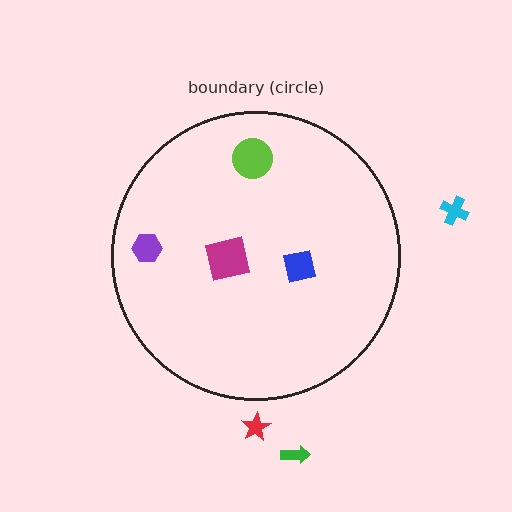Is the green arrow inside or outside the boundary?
Outside.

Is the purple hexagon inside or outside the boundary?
Inside.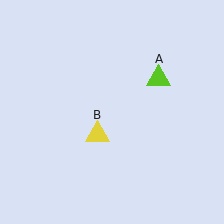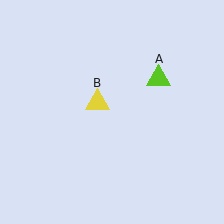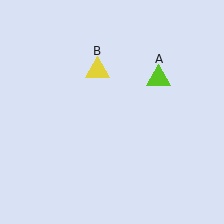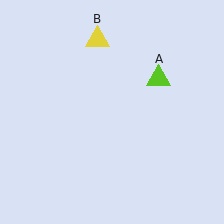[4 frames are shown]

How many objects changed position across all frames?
1 object changed position: yellow triangle (object B).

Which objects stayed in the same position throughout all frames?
Lime triangle (object A) remained stationary.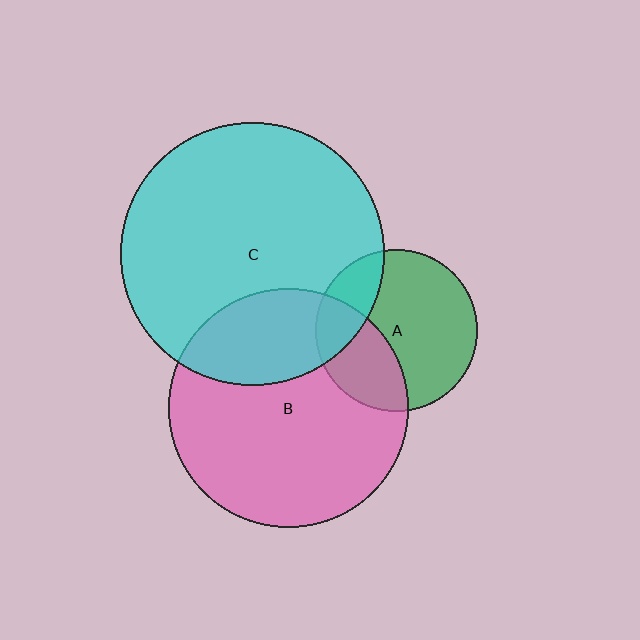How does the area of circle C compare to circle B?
Approximately 1.2 times.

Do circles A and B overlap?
Yes.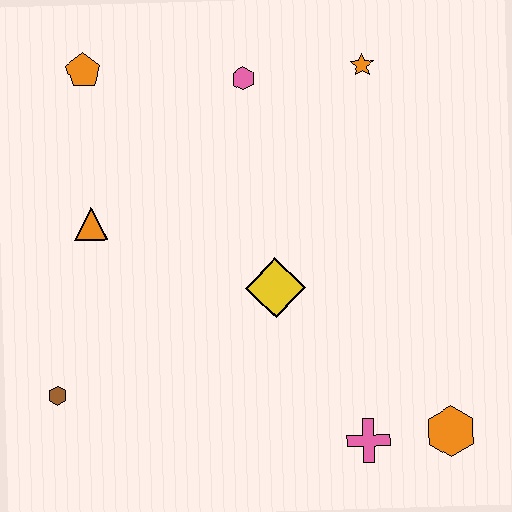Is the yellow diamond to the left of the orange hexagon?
Yes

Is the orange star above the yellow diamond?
Yes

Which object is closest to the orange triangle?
The orange pentagon is closest to the orange triangle.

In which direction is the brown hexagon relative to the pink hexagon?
The brown hexagon is below the pink hexagon.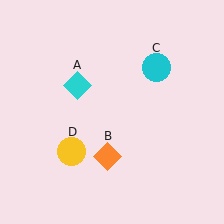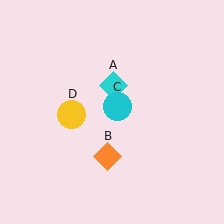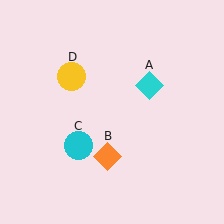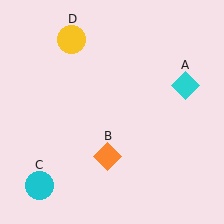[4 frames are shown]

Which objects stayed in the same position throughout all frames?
Orange diamond (object B) remained stationary.